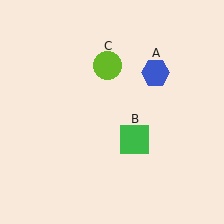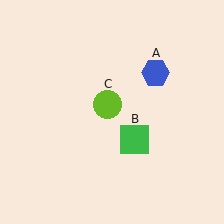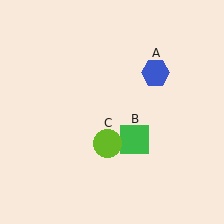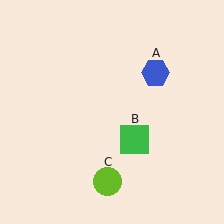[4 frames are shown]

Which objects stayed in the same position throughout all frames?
Blue hexagon (object A) and green square (object B) remained stationary.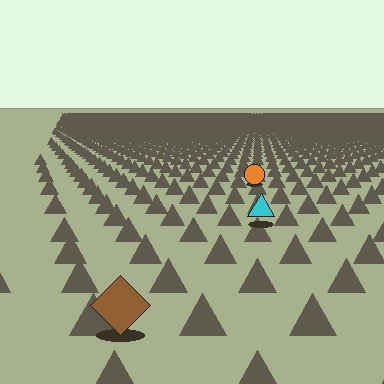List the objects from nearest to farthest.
From nearest to farthest: the brown diamond, the cyan triangle, the orange circle.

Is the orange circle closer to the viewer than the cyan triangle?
No. The cyan triangle is closer — you can tell from the texture gradient: the ground texture is coarser near it.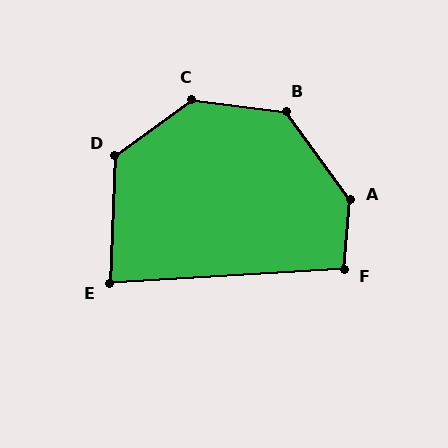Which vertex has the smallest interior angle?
E, at approximately 84 degrees.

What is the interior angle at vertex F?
Approximately 98 degrees (obtuse).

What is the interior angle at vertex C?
Approximately 136 degrees (obtuse).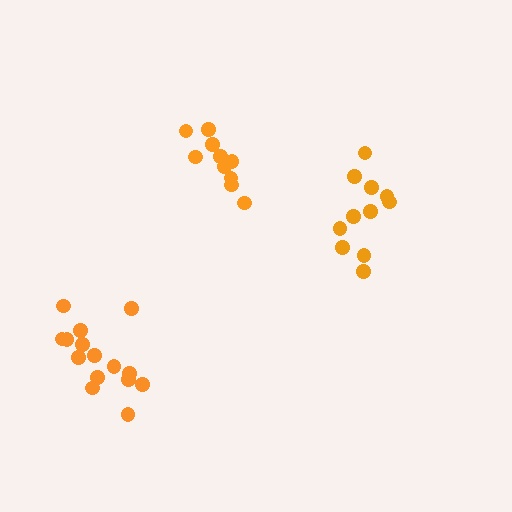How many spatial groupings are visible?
There are 3 spatial groupings.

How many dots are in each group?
Group 1: 10 dots, Group 2: 15 dots, Group 3: 11 dots (36 total).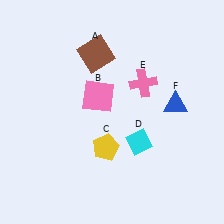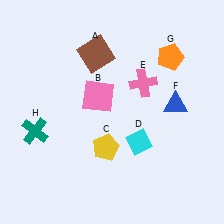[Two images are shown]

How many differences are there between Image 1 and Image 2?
There are 2 differences between the two images.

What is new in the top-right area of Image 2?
An orange pentagon (G) was added in the top-right area of Image 2.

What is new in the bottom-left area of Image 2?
A teal cross (H) was added in the bottom-left area of Image 2.